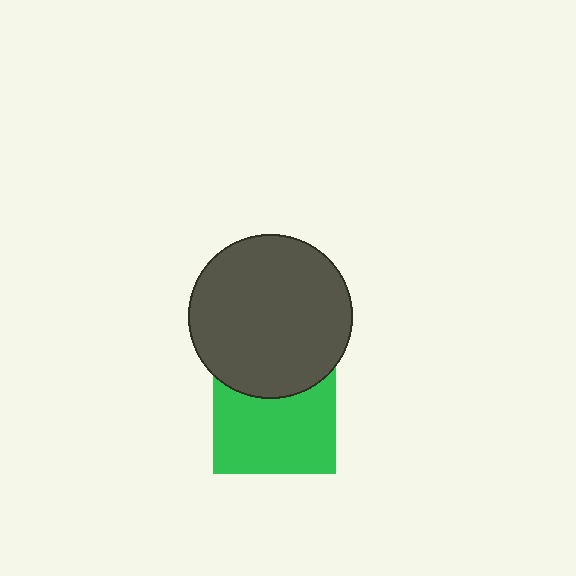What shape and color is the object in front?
The object in front is a dark gray circle.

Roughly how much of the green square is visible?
Most of it is visible (roughly 68%).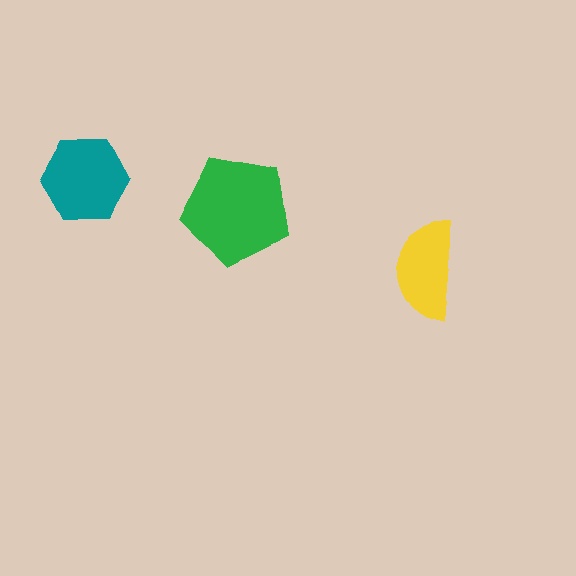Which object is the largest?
The green pentagon.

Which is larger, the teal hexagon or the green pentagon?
The green pentagon.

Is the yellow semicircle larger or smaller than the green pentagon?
Smaller.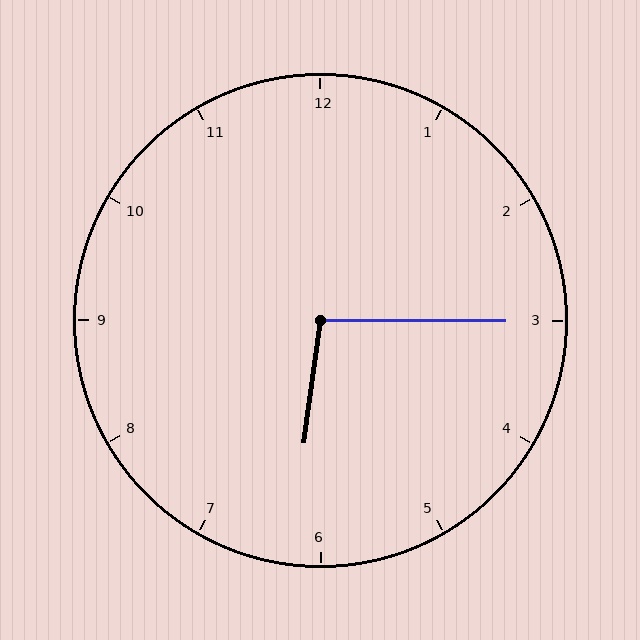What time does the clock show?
6:15.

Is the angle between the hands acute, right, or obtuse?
It is obtuse.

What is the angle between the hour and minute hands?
Approximately 98 degrees.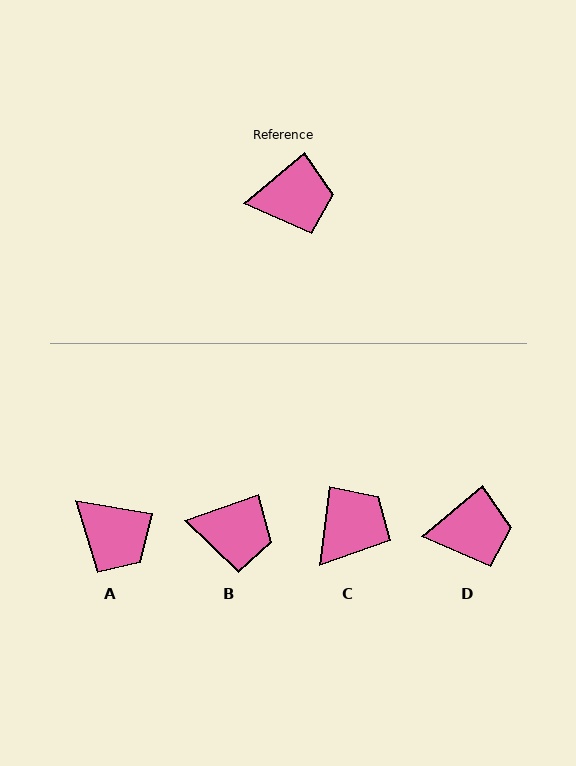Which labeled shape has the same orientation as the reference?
D.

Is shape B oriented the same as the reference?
No, it is off by about 20 degrees.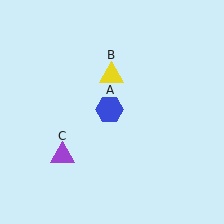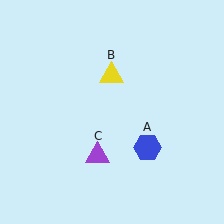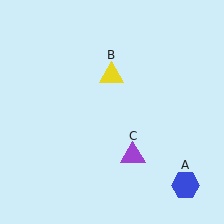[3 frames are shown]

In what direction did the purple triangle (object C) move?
The purple triangle (object C) moved right.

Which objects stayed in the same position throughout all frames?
Yellow triangle (object B) remained stationary.